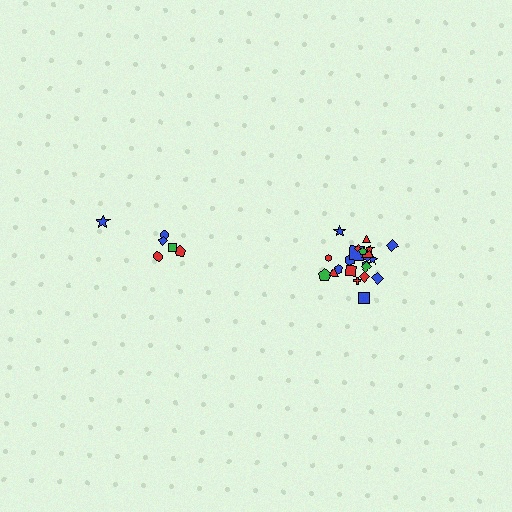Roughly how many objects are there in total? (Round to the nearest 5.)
Roughly 30 objects in total.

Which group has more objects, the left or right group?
The right group.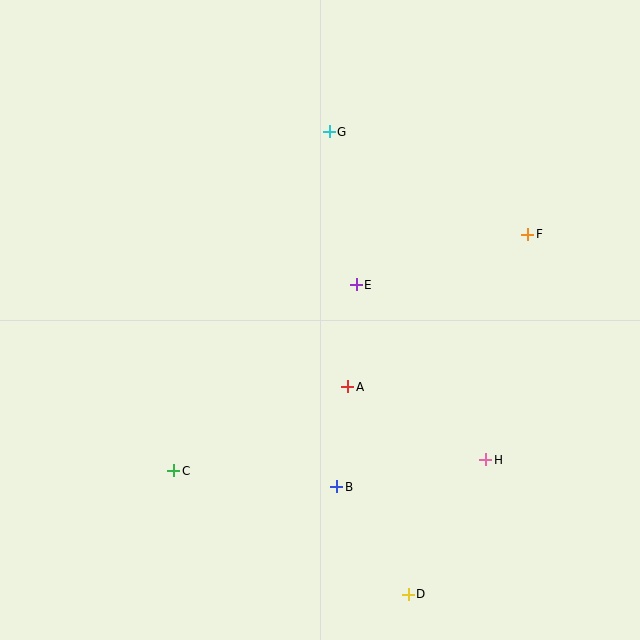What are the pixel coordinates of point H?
Point H is at (486, 460).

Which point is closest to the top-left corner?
Point G is closest to the top-left corner.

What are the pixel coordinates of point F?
Point F is at (528, 234).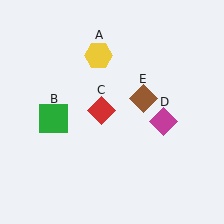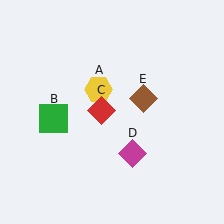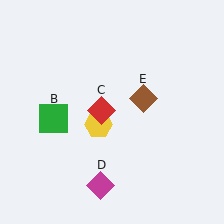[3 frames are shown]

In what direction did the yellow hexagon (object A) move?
The yellow hexagon (object A) moved down.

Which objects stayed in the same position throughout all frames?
Green square (object B) and red diamond (object C) and brown diamond (object E) remained stationary.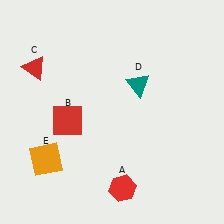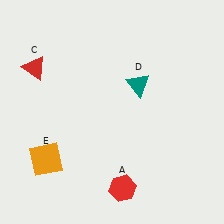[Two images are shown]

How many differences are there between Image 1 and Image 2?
There is 1 difference between the two images.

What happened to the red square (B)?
The red square (B) was removed in Image 2. It was in the bottom-left area of Image 1.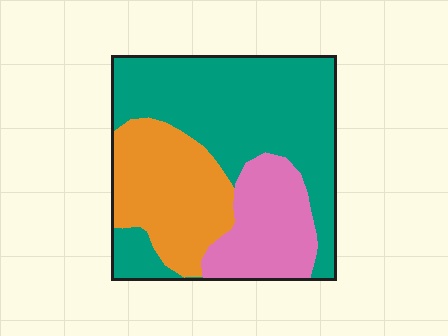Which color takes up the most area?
Teal, at roughly 50%.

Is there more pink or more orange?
Orange.